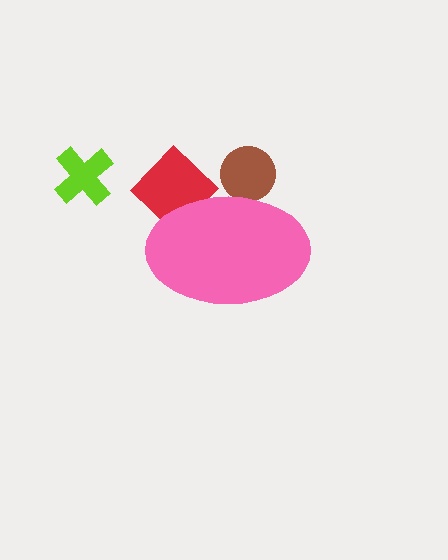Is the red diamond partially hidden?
Yes, the red diamond is partially hidden behind the pink ellipse.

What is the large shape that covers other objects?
A pink ellipse.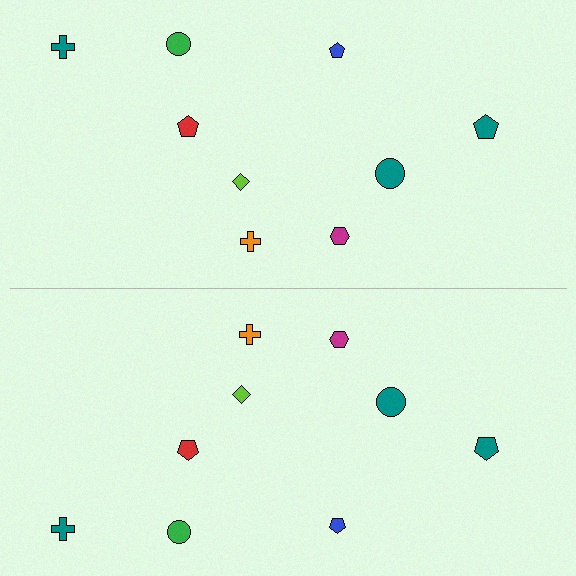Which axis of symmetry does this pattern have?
The pattern has a horizontal axis of symmetry running through the center of the image.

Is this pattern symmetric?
Yes, this pattern has bilateral (reflection) symmetry.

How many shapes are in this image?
There are 18 shapes in this image.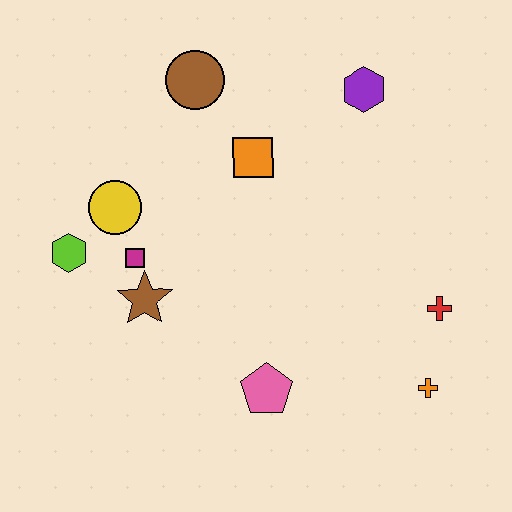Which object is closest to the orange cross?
The red cross is closest to the orange cross.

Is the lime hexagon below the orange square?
Yes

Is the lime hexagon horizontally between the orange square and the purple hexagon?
No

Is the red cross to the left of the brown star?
No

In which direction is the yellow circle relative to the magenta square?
The yellow circle is above the magenta square.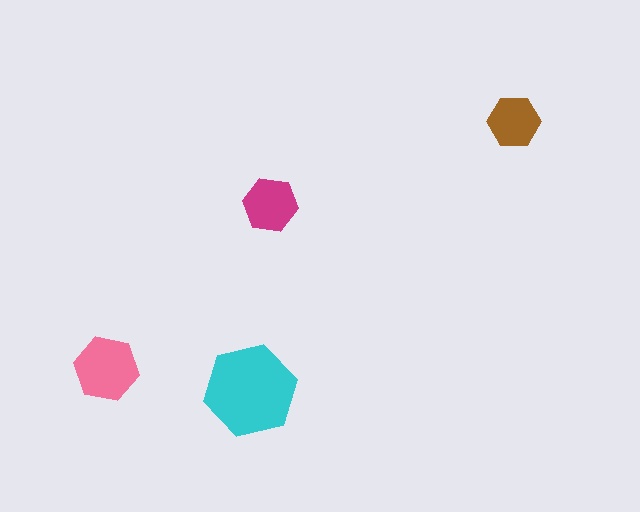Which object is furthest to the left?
The pink hexagon is leftmost.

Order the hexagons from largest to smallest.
the cyan one, the pink one, the magenta one, the brown one.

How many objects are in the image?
There are 4 objects in the image.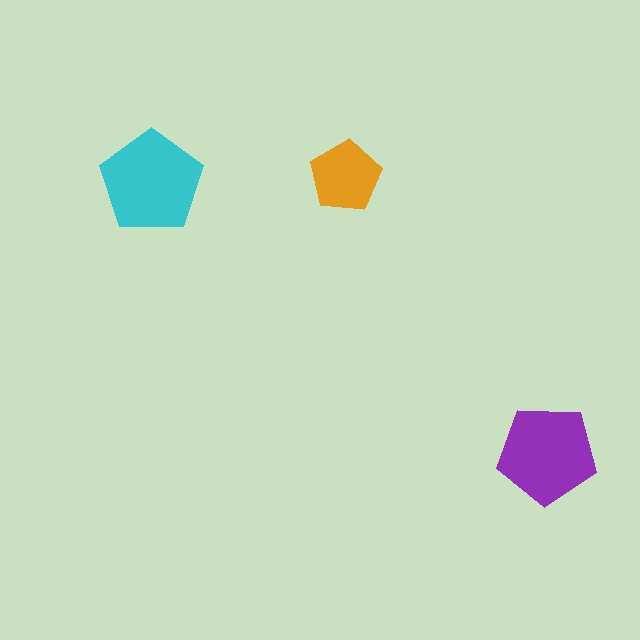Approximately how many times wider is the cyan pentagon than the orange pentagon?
About 1.5 times wider.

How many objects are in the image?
There are 3 objects in the image.